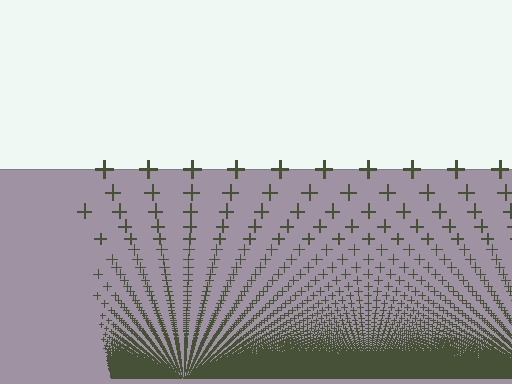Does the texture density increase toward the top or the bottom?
Density increases toward the bottom.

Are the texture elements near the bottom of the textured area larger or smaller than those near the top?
Smaller. The gradient is inverted — elements near the bottom are smaller and denser.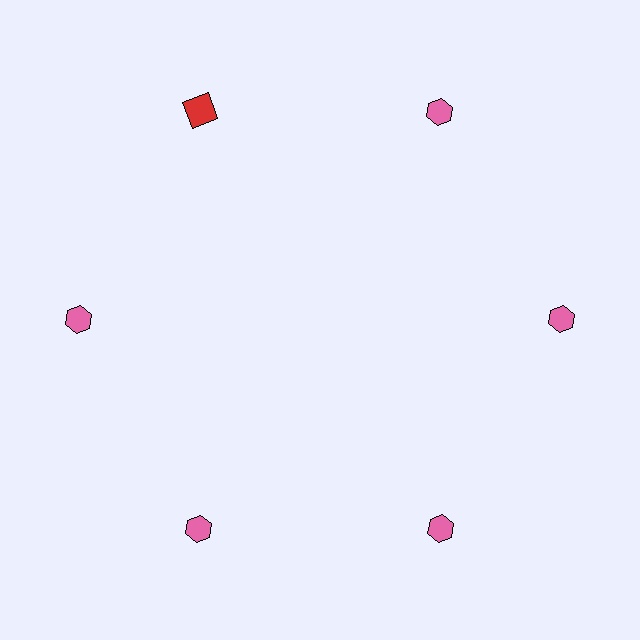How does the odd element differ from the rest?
It differs in both color (red instead of pink) and shape (square instead of hexagon).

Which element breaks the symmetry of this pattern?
The red square at roughly the 11 o'clock position breaks the symmetry. All other shapes are pink hexagons.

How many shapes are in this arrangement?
There are 6 shapes arranged in a ring pattern.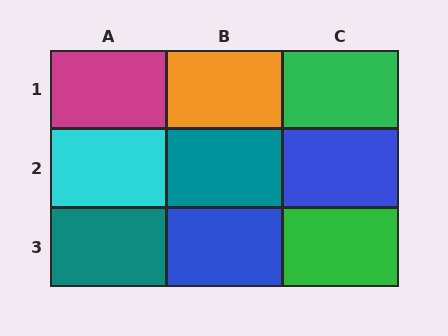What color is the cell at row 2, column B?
Teal.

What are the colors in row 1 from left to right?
Magenta, orange, green.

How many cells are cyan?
1 cell is cyan.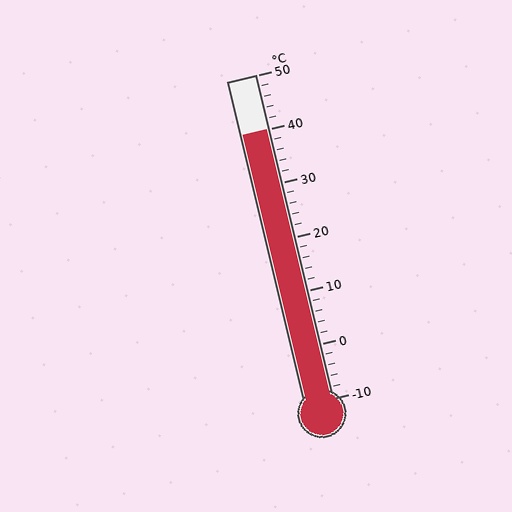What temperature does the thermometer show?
The thermometer shows approximately 40°C.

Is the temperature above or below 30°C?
The temperature is above 30°C.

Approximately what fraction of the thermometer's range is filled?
The thermometer is filled to approximately 85% of its range.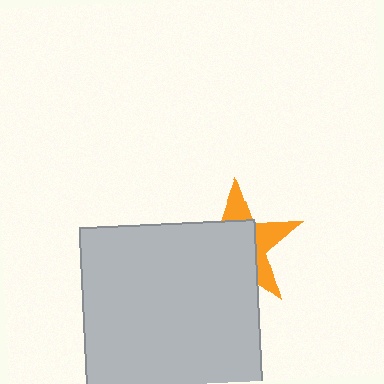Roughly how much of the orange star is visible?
A small part of it is visible (roughly 38%).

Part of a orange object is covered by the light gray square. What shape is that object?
It is a star.